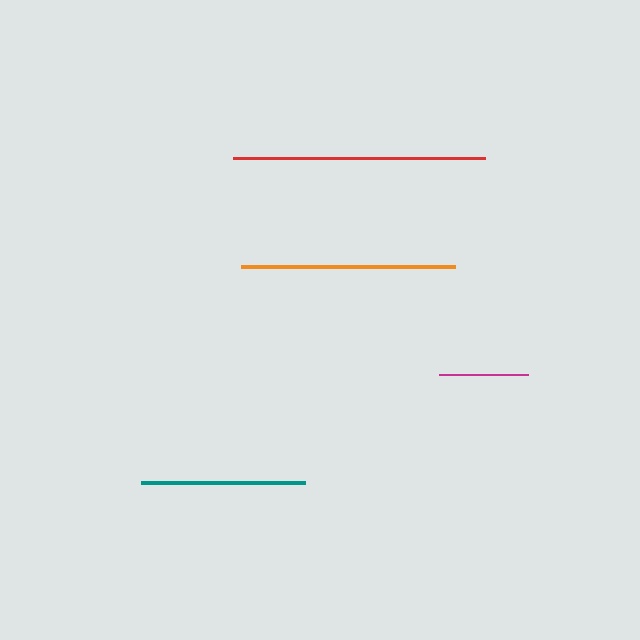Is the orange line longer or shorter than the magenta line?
The orange line is longer than the magenta line.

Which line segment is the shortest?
The magenta line is the shortest at approximately 89 pixels.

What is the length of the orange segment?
The orange segment is approximately 215 pixels long.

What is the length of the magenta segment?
The magenta segment is approximately 89 pixels long.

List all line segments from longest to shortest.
From longest to shortest: red, orange, teal, magenta.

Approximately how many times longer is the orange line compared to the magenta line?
The orange line is approximately 2.4 times the length of the magenta line.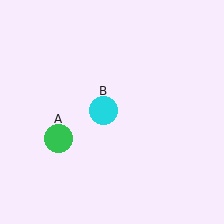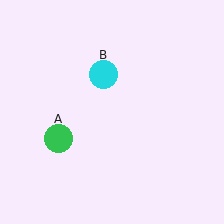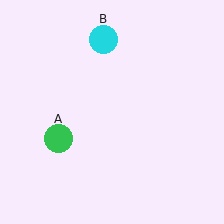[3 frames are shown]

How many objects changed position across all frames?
1 object changed position: cyan circle (object B).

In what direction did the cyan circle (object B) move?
The cyan circle (object B) moved up.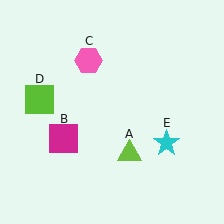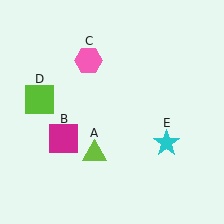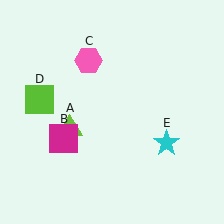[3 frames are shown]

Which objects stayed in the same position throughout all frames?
Magenta square (object B) and pink hexagon (object C) and lime square (object D) and cyan star (object E) remained stationary.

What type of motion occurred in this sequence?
The lime triangle (object A) rotated clockwise around the center of the scene.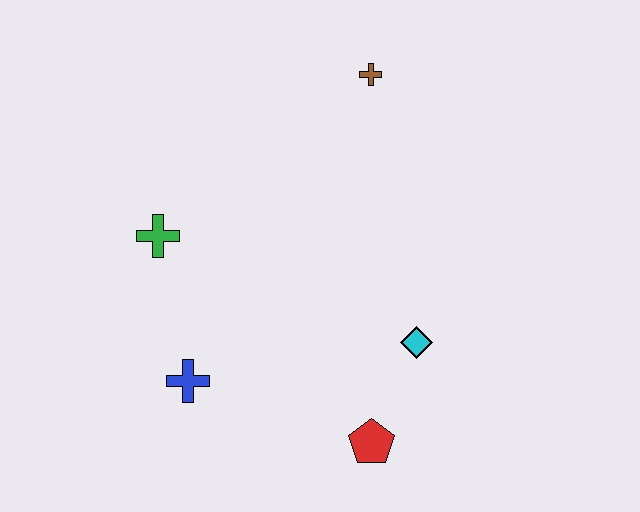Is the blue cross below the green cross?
Yes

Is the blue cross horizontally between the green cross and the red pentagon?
Yes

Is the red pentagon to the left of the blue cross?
No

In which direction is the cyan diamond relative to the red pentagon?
The cyan diamond is above the red pentagon.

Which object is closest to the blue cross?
The green cross is closest to the blue cross.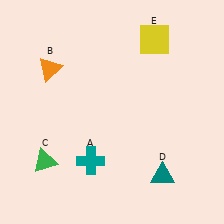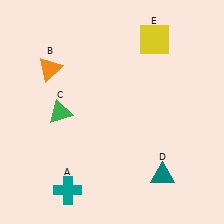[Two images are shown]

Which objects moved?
The objects that moved are: the teal cross (A), the green triangle (C).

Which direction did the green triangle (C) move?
The green triangle (C) moved up.